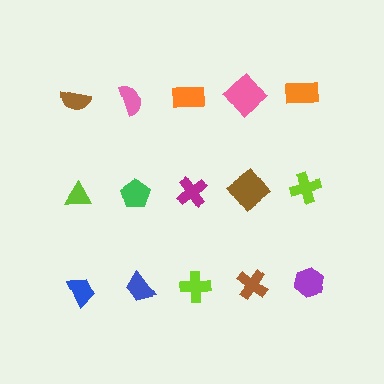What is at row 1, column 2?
A pink semicircle.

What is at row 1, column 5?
An orange rectangle.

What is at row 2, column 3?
A magenta cross.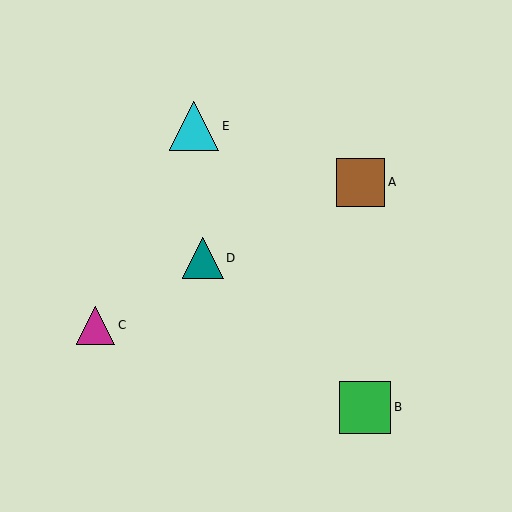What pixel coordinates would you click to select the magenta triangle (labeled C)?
Click at (96, 325) to select the magenta triangle C.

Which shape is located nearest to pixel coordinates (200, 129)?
The cyan triangle (labeled E) at (194, 126) is nearest to that location.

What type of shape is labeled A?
Shape A is a brown square.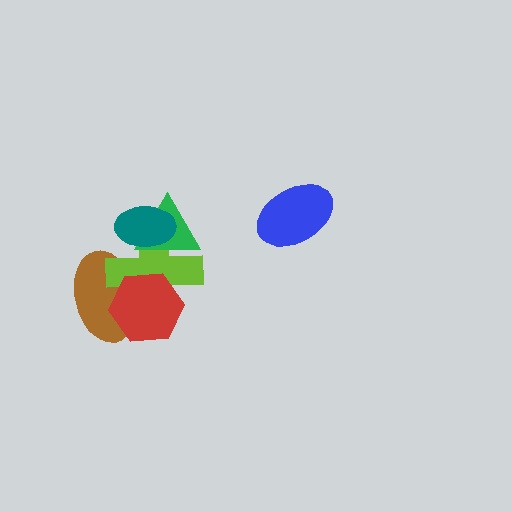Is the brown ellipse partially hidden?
Yes, it is partially covered by another shape.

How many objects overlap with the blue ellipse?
0 objects overlap with the blue ellipse.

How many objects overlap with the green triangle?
2 objects overlap with the green triangle.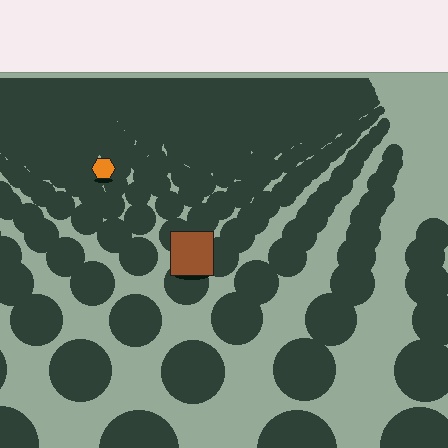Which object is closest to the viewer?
The brown square is closest. The texture marks near it are larger and more spread out.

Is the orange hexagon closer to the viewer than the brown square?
No. The brown square is closer — you can tell from the texture gradient: the ground texture is coarser near it.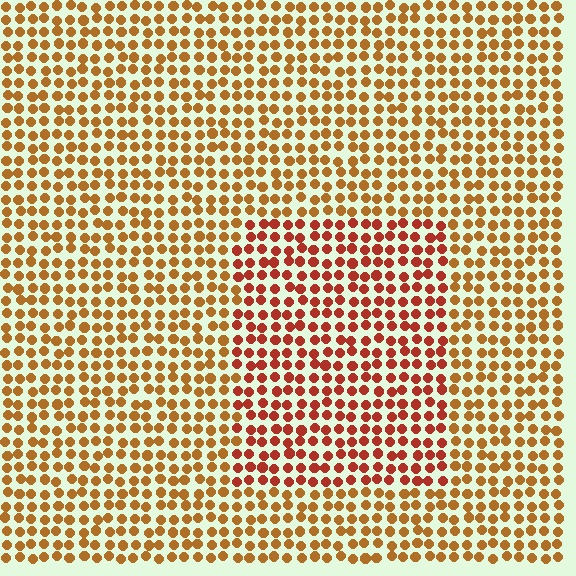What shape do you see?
I see a rectangle.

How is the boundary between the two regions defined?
The boundary is defined purely by a slight shift in hue (about 27 degrees). Spacing, size, and orientation are identical on both sides.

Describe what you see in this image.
The image is filled with small brown elements in a uniform arrangement. A rectangle-shaped region is visible where the elements are tinted to a slightly different hue, forming a subtle color boundary.